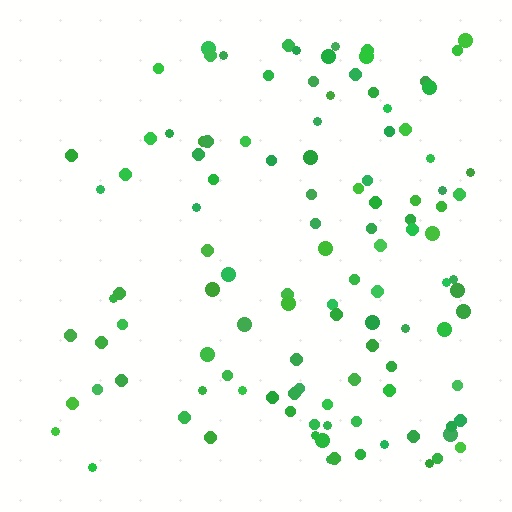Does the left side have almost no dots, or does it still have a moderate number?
Still a moderate number, just noticeably fewer than the right.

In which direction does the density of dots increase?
From left to right, with the right side densest.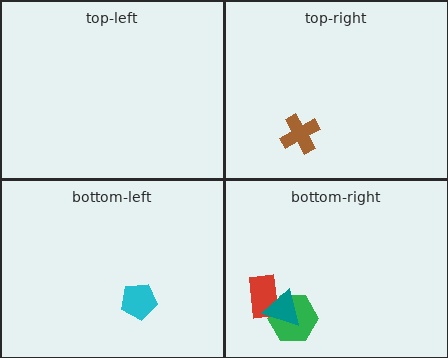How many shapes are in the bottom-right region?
3.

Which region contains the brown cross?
The top-right region.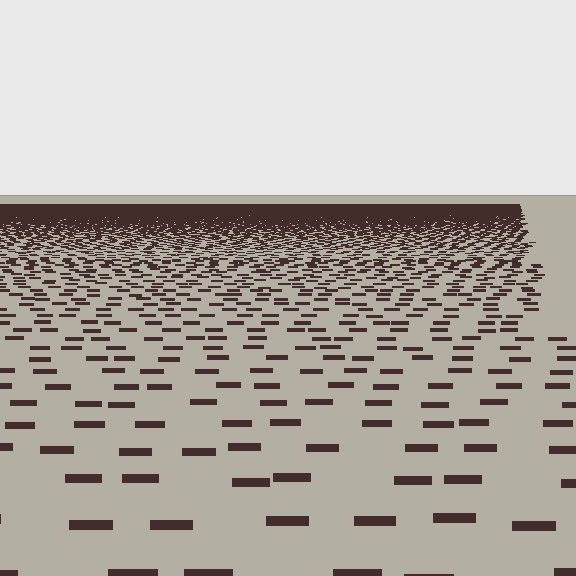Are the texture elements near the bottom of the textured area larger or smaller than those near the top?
Larger. Near the bottom, elements are closer to the viewer and appear at a bigger on-screen size.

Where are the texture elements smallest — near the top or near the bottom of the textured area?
Near the top.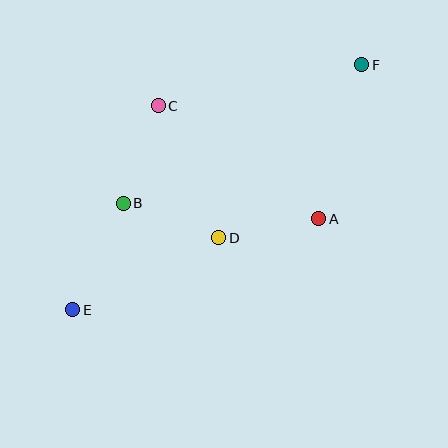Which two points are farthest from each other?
Points E and F are farthest from each other.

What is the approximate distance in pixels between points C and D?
The distance between C and D is approximately 145 pixels.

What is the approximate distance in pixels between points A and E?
The distance between A and E is approximately 262 pixels.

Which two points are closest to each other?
Points A and D are closest to each other.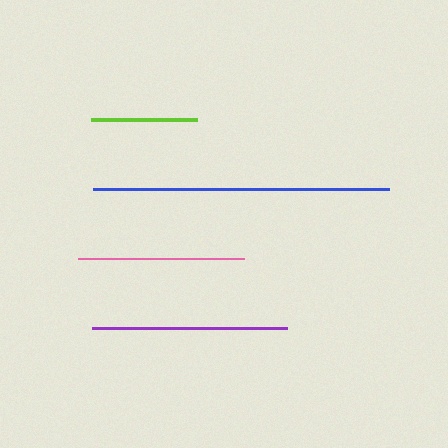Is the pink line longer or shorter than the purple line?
The purple line is longer than the pink line.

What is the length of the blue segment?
The blue segment is approximately 297 pixels long.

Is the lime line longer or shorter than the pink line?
The pink line is longer than the lime line.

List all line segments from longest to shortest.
From longest to shortest: blue, purple, pink, lime.